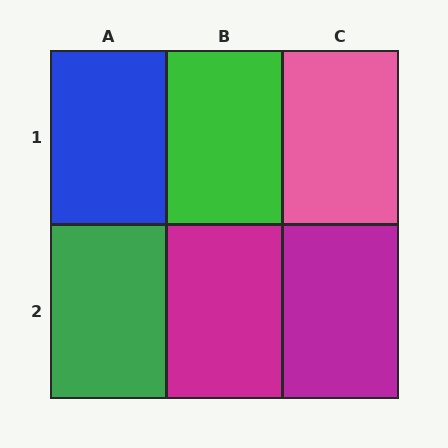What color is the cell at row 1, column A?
Blue.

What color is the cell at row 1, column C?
Pink.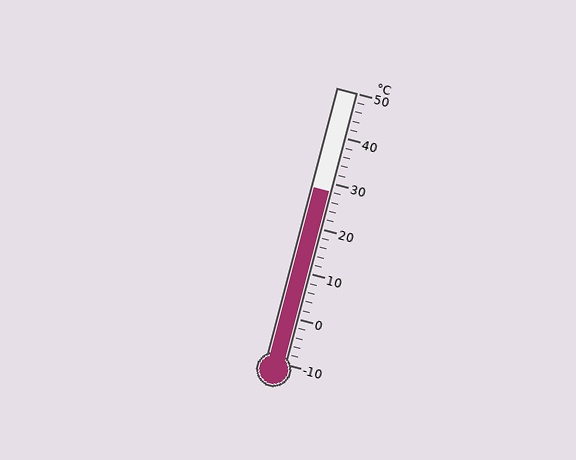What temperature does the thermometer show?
The thermometer shows approximately 28°C.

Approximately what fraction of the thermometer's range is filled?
The thermometer is filled to approximately 65% of its range.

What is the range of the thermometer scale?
The thermometer scale ranges from -10°C to 50°C.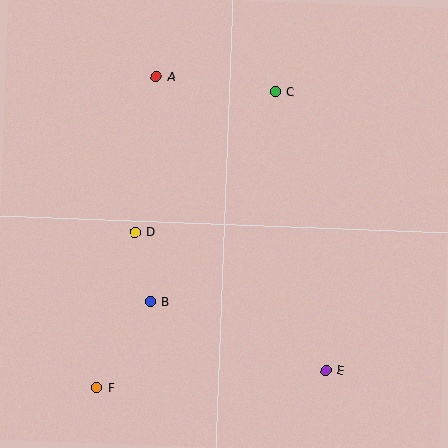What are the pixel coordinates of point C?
Point C is at (275, 92).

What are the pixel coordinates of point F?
Point F is at (96, 387).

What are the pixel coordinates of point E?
Point E is at (326, 370).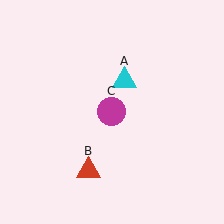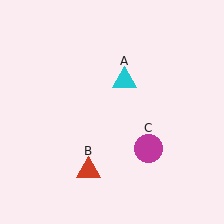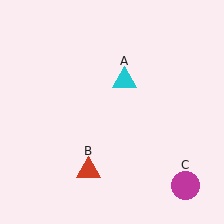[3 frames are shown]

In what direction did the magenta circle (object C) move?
The magenta circle (object C) moved down and to the right.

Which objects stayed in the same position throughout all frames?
Cyan triangle (object A) and red triangle (object B) remained stationary.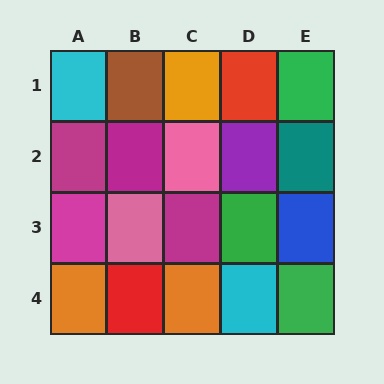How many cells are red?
2 cells are red.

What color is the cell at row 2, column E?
Teal.